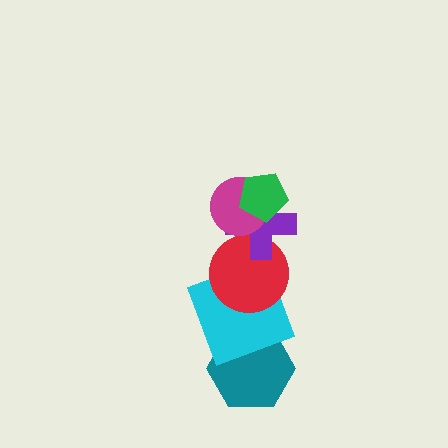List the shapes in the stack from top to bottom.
From top to bottom: the green pentagon, the magenta circle, the purple cross, the red circle, the cyan square, the teal hexagon.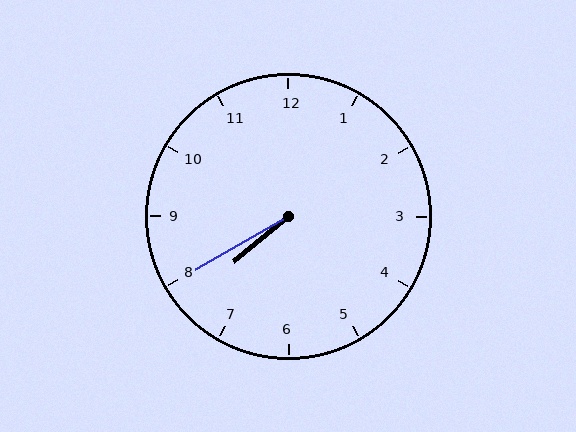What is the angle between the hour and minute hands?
Approximately 10 degrees.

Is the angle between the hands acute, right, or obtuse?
It is acute.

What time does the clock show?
7:40.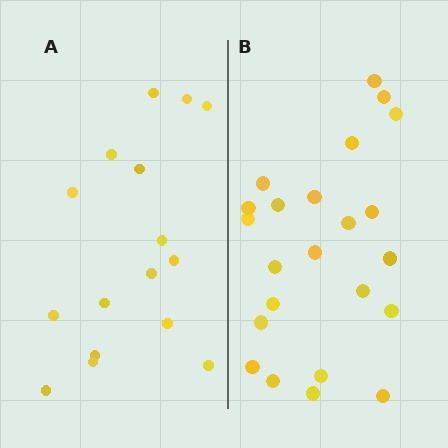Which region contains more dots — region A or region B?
Region B (the right region) has more dots.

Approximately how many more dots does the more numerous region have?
Region B has roughly 8 or so more dots than region A.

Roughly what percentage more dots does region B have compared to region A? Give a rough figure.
About 45% more.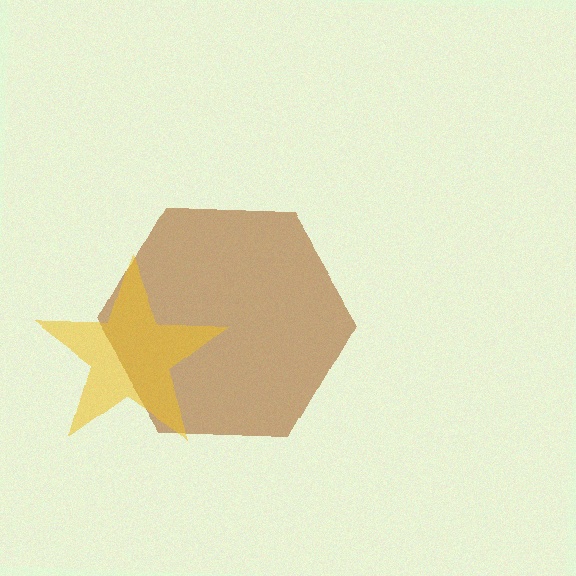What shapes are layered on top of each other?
The layered shapes are: a brown hexagon, a yellow star.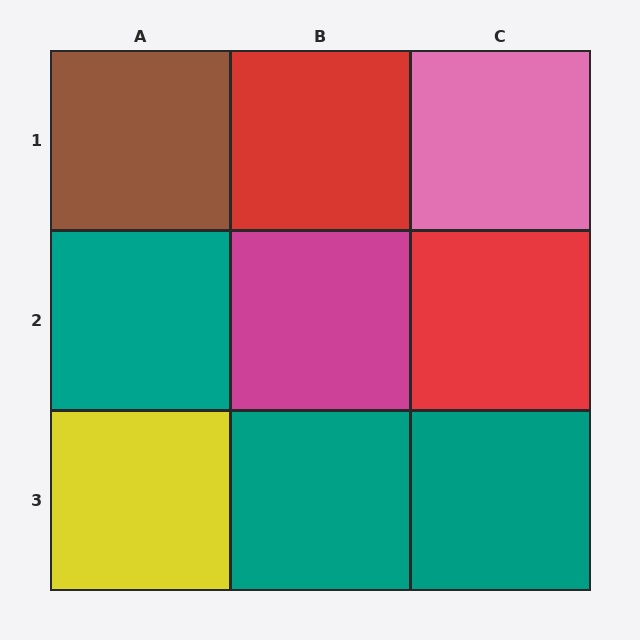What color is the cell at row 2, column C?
Red.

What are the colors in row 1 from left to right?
Brown, red, pink.